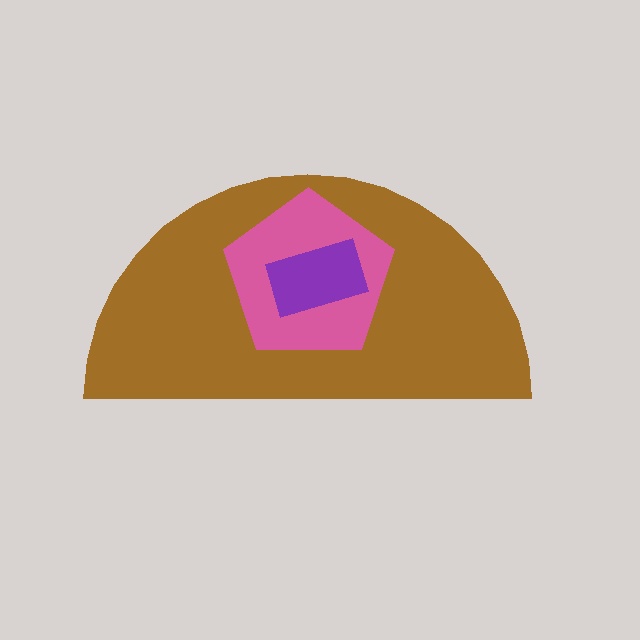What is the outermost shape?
The brown semicircle.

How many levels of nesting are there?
3.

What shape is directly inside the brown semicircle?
The pink pentagon.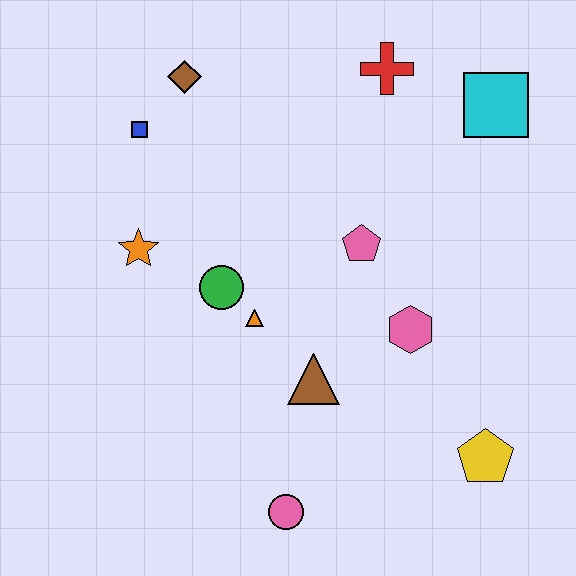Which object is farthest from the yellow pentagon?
The brown diamond is farthest from the yellow pentagon.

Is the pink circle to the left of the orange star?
No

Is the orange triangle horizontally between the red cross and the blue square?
Yes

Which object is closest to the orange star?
The green circle is closest to the orange star.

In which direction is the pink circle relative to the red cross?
The pink circle is below the red cross.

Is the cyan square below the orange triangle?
No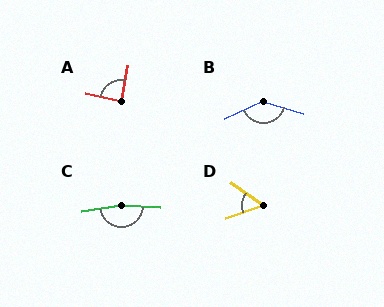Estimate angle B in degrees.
Approximately 139 degrees.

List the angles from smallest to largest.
D (55°), A (87°), B (139°), C (168°).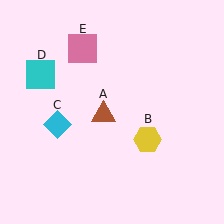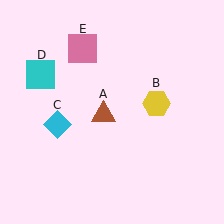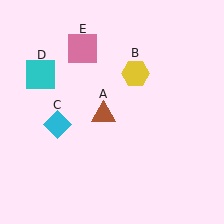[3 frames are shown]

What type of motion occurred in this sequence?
The yellow hexagon (object B) rotated counterclockwise around the center of the scene.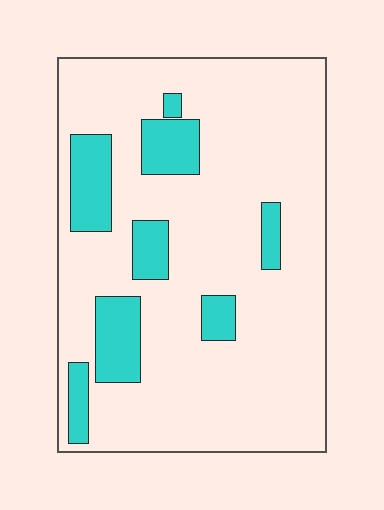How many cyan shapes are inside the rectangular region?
8.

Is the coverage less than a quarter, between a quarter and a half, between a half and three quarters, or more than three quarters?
Less than a quarter.